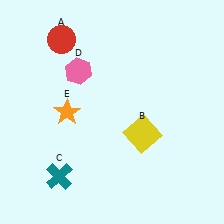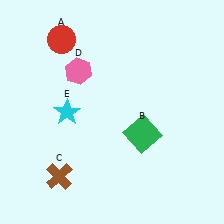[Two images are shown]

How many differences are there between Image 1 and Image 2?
There are 3 differences between the two images.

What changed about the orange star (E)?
In Image 1, E is orange. In Image 2, it changed to cyan.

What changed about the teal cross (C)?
In Image 1, C is teal. In Image 2, it changed to brown.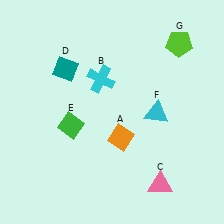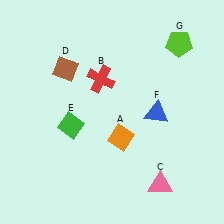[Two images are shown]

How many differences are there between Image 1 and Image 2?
There are 3 differences between the two images.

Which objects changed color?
B changed from cyan to red. D changed from teal to brown. F changed from cyan to blue.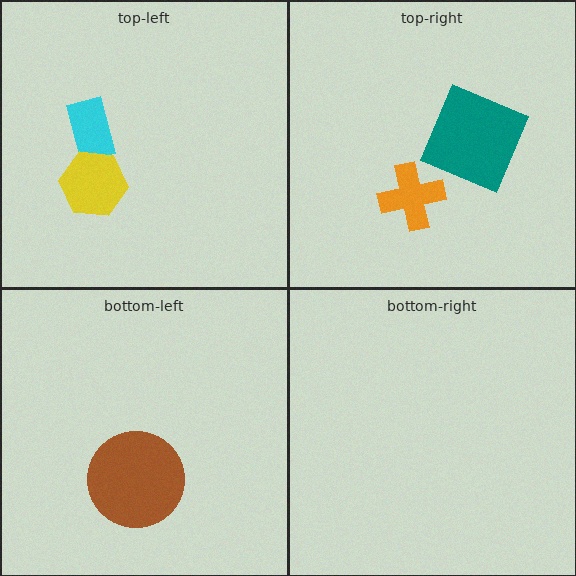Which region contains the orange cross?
The top-right region.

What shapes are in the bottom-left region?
The brown circle.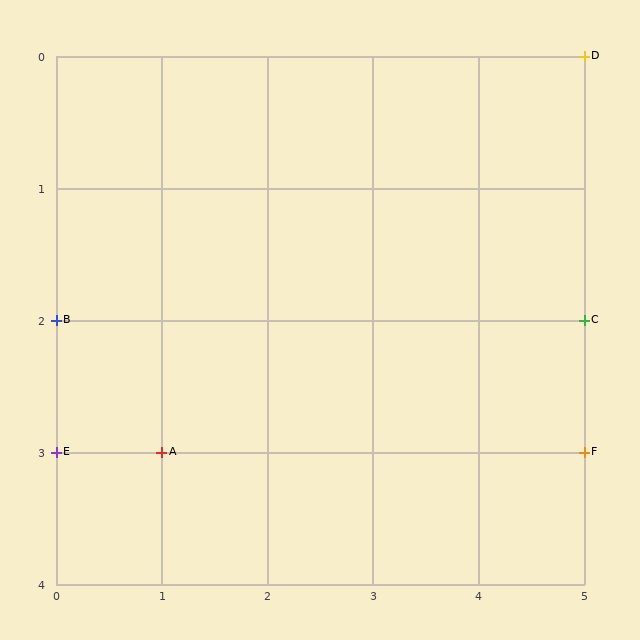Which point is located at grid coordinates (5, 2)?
Point C is at (5, 2).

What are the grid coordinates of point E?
Point E is at grid coordinates (0, 3).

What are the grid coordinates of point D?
Point D is at grid coordinates (5, 0).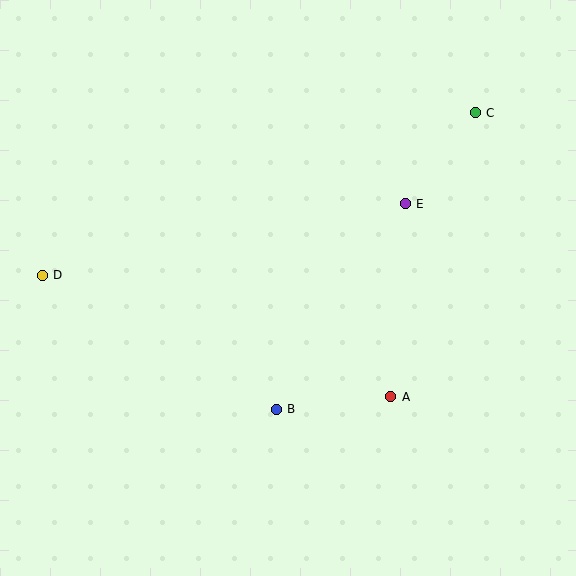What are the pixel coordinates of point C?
Point C is at (475, 113).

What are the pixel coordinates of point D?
Point D is at (42, 275).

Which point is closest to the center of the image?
Point B at (276, 409) is closest to the center.